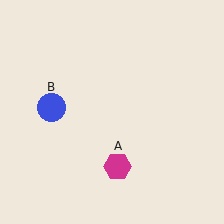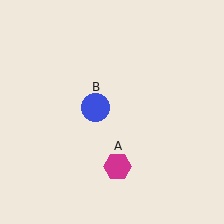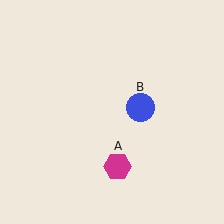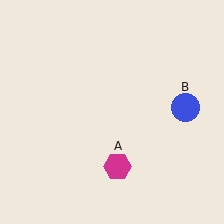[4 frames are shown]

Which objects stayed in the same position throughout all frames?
Magenta hexagon (object A) remained stationary.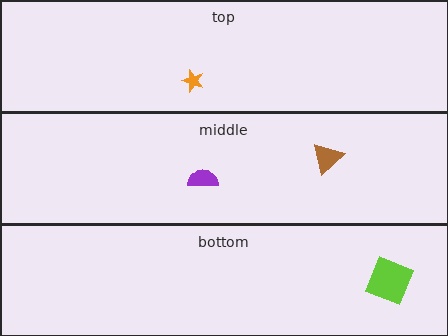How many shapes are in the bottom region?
1.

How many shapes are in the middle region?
2.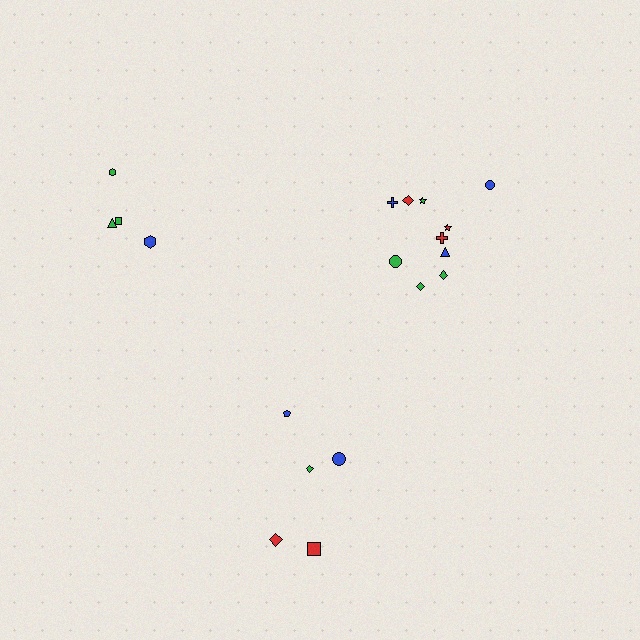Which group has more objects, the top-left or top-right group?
The top-right group.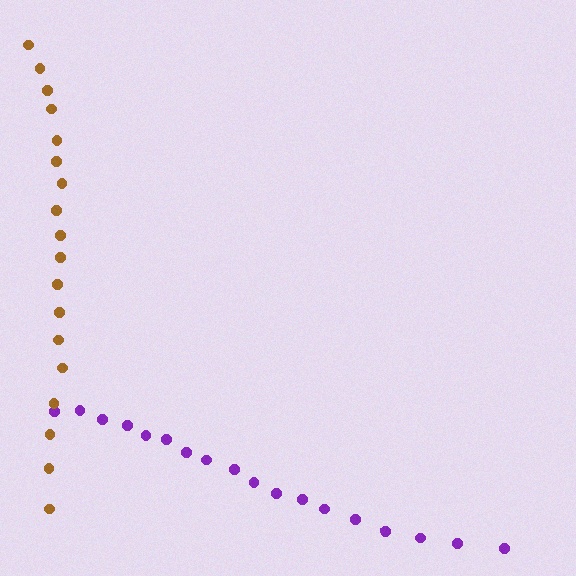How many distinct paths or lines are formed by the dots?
There are 2 distinct paths.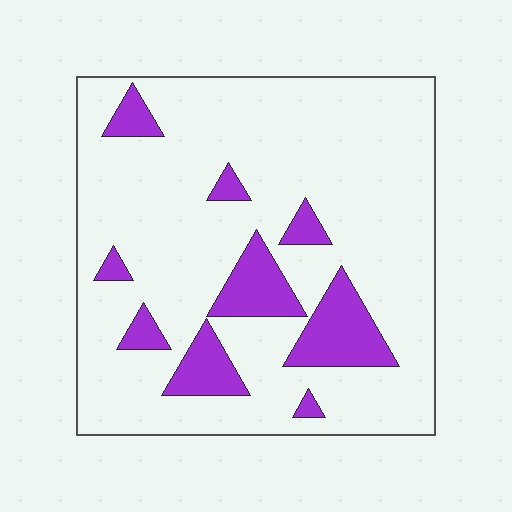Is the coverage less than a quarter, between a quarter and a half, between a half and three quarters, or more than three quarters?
Less than a quarter.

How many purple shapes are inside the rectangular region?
9.